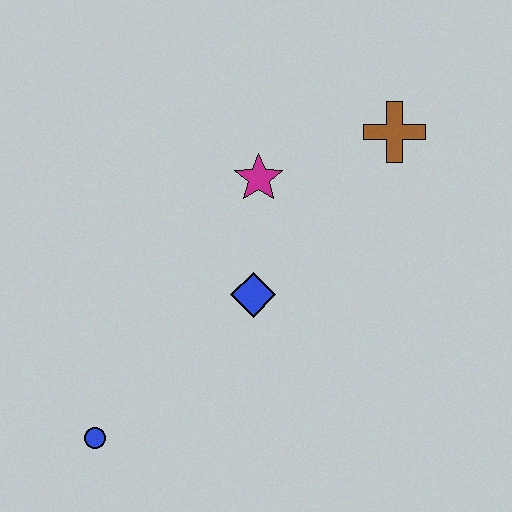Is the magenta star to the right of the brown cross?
No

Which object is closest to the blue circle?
The blue diamond is closest to the blue circle.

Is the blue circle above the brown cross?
No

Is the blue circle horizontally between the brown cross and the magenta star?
No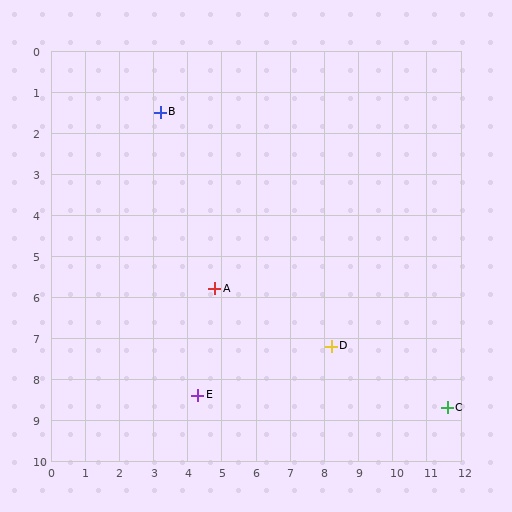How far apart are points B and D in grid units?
Points B and D are about 7.6 grid units apart.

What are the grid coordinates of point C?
Point C is at approximately (11.6, 8.7).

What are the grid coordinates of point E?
Point E is at approximately (4.3, 8.4).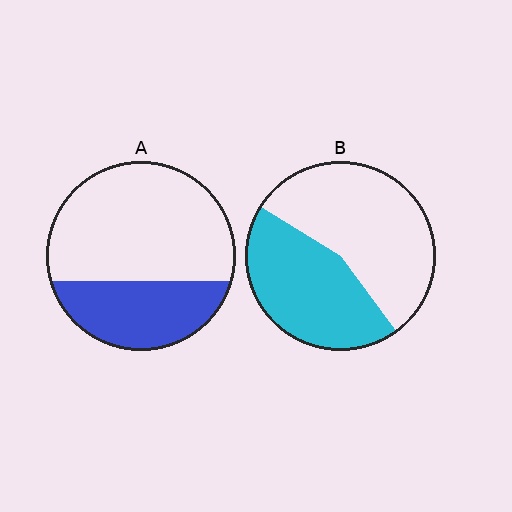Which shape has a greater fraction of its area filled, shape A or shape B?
Shape B.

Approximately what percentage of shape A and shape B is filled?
A is approximately 35% and B is approximately 45%.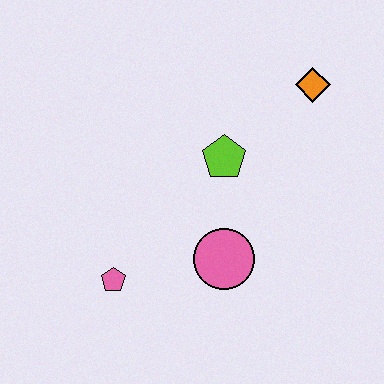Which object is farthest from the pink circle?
The orange diamond is farthest from the pink circle.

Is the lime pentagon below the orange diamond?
Yes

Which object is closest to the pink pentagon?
The pink circle is closest to the pink pentagon.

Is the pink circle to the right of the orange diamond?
No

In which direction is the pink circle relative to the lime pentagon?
The pink circle is below the lime pentagon.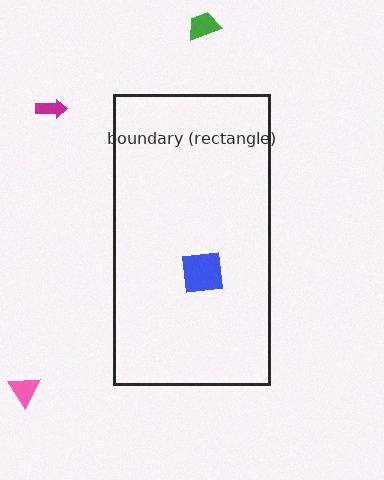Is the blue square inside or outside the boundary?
Inside.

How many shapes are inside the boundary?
1 inside, 3 outside.